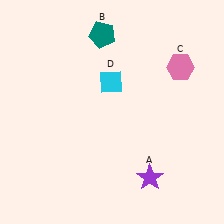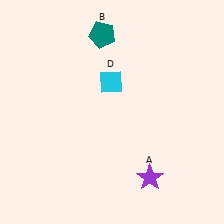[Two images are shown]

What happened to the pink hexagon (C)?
The pink hexagon (C) was removed in Image 2. It was in the top-right area of Image 1.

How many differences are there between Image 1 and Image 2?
There is 1 difference between the two images.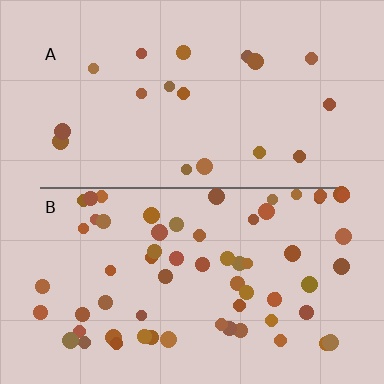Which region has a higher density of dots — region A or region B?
B (the bottom).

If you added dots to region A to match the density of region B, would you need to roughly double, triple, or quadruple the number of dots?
Approximately triple.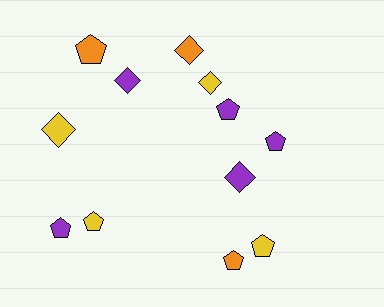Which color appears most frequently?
Purple, with 5 objects.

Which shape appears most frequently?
Pentagon, with 7 objects.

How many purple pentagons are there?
There are 3 purple pentagons.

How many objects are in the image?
There are 12 objects.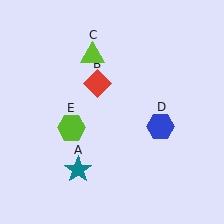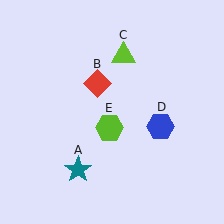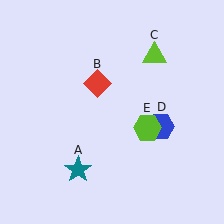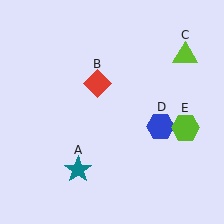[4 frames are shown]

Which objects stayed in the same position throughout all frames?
Teal star (object A) and red diamond (object B) and blue hexagon (object D) remained stationary.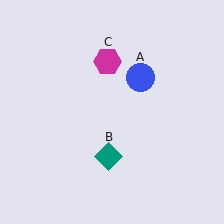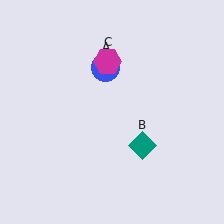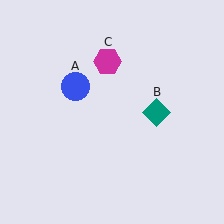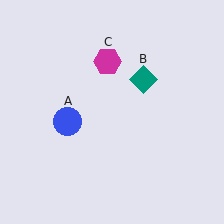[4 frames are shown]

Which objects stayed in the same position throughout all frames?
Magenta hexagon (object C) remained stationary.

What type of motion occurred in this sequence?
The blue circle (object A), teal diamond (object B) rotated counterclockwise around the center of the scene.